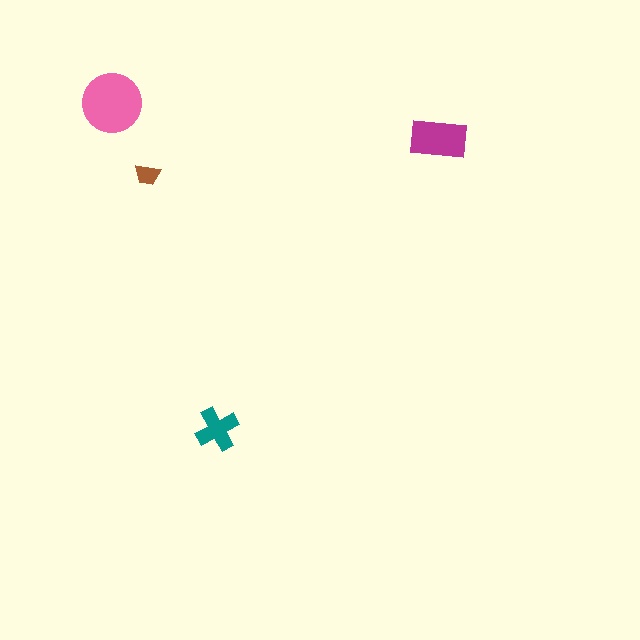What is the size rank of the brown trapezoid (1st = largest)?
4th.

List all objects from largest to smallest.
The pink circle, the magenta rectangle, the teal cross, the brown trapezoid.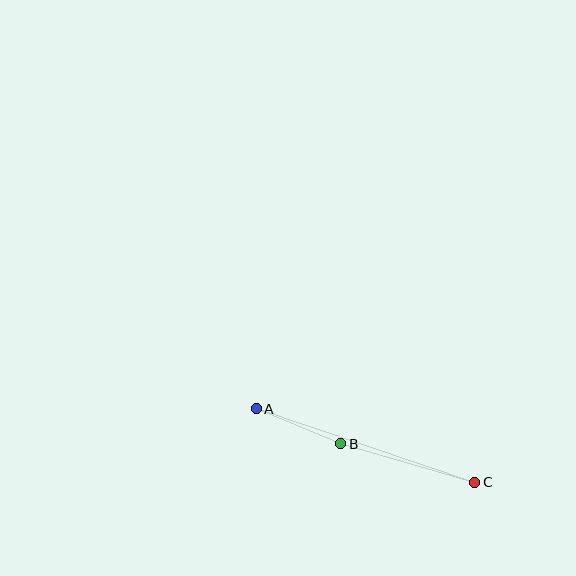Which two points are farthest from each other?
Points A and C are farthest from each other.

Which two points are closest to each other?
Points A and B are closest to each other.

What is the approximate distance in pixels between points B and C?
The distance between B and C is approximately 139 pixels.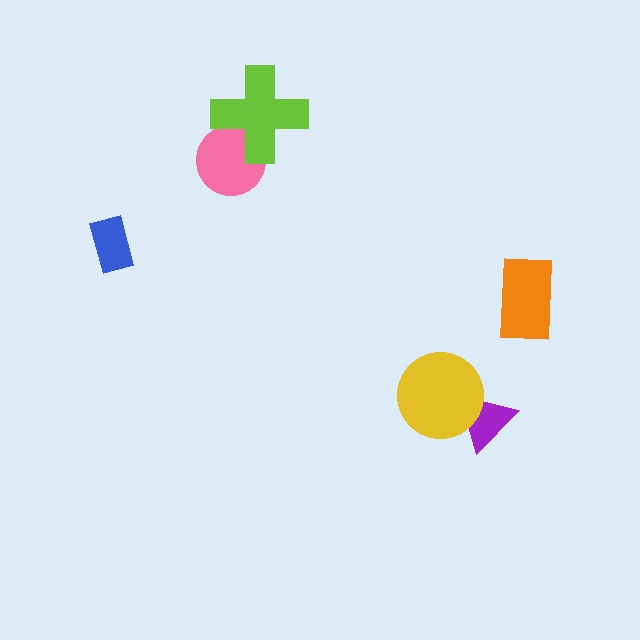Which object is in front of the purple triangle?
The yellow circle is in front of the purple triangle.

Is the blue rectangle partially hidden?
No, no other shape covers it.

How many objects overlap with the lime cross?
1 object overlaps with the lime cross.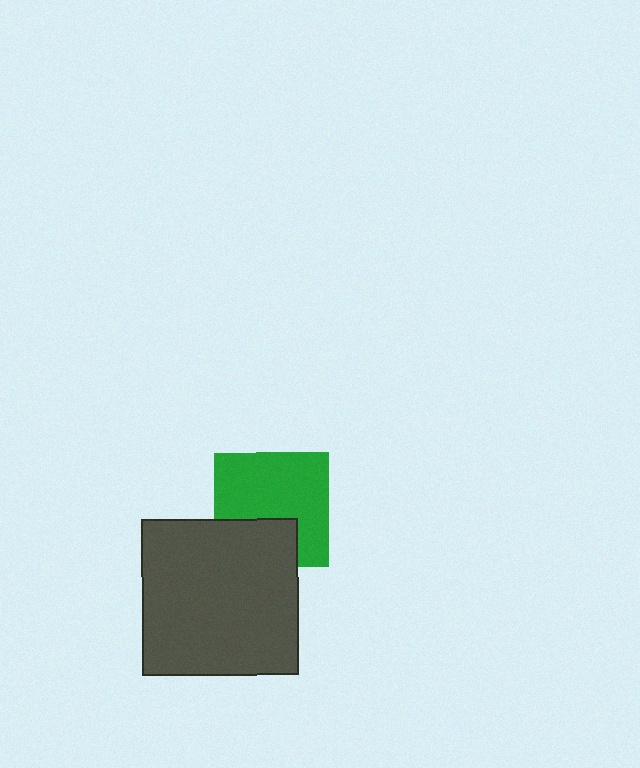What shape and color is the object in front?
The object in front is a dark gray square.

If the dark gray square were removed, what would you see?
You would see the complete green square.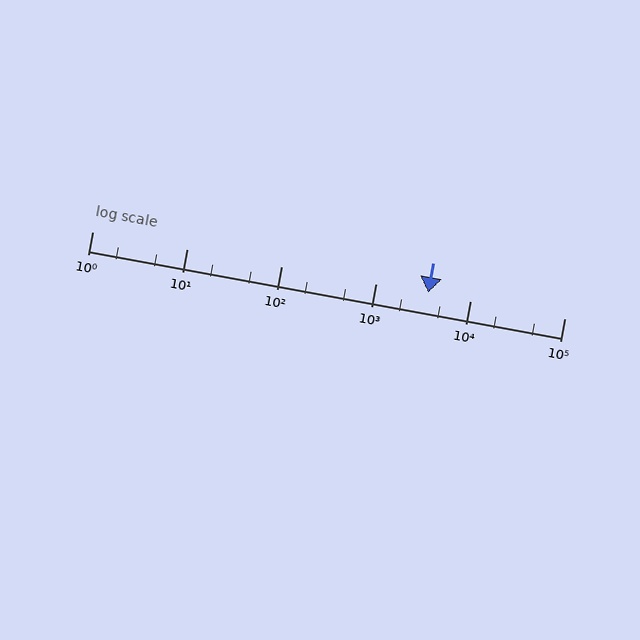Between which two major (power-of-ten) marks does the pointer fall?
The pointer is between 1000 and 10000.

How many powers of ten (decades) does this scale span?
The scale spans 5 decades, from 1 to 100000.